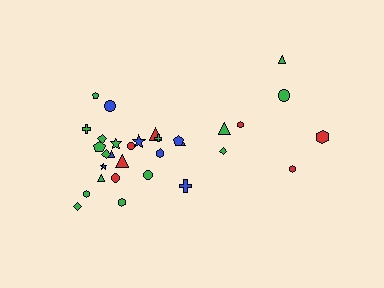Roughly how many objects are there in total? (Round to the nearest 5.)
Roughly 30 objects in total.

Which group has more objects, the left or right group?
The left group.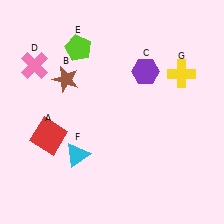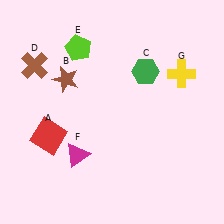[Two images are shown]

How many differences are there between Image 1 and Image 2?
There are 3 differences between the two images.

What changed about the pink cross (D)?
In Image 1, D is pink. In Image 2, it changed to brown.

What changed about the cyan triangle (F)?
In Image 1, F is cyan. In Image 2, it changed to magenta.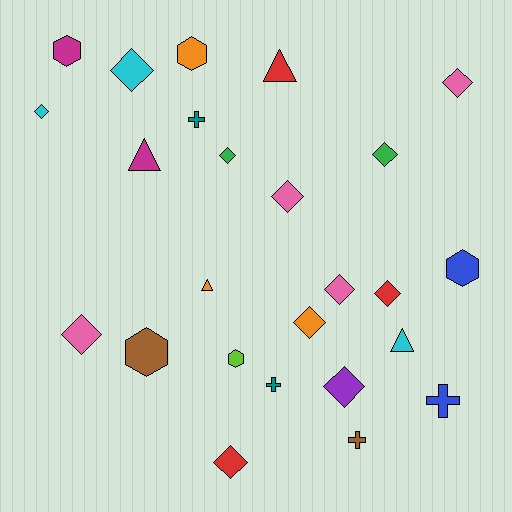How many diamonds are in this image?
There are 12 diamonds.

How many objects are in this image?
There are 25 objects.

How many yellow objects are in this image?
There are no yellow objects.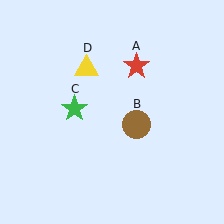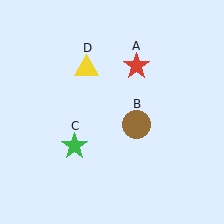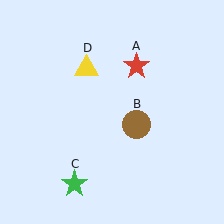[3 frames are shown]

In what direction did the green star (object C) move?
The green star (object C) moved down.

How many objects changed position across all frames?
1 object changed position: green star (object C).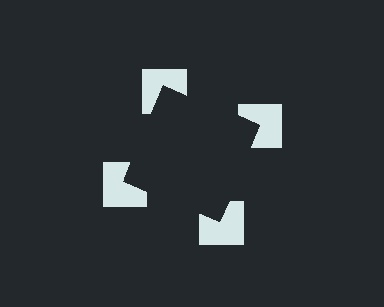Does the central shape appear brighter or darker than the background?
It typically appears slightly darker than the background, even though no actual brightness change is drawn.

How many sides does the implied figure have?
4 sides.